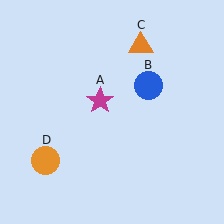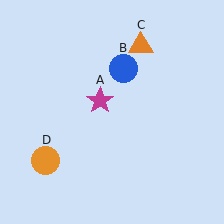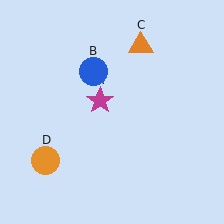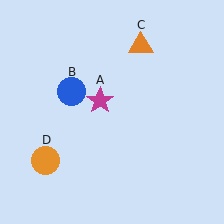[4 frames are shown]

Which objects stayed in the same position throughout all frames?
Magenta star (object A) and orange triangle (object C) and orange circle (object D) remained stationary.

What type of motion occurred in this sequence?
The blue circle (object B) rotated counterclockwise around the center of the scene.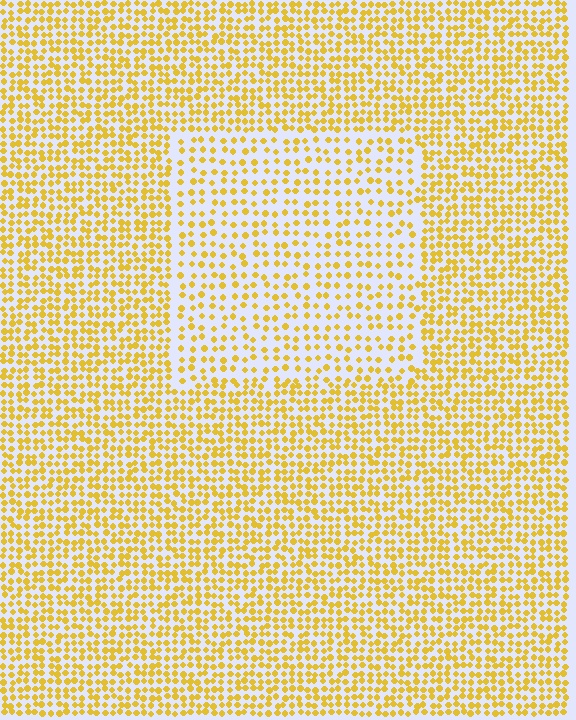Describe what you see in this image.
The image contains small yellow elements arranged at two different densities. A rectangle-shaped region is visible where the elements are less densely packed than the surrounding area.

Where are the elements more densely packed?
The elements are more densely packed outside the rectangle boundary.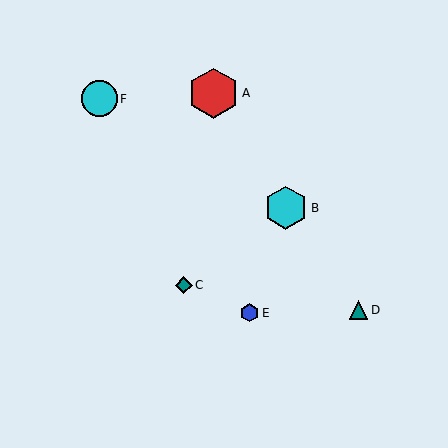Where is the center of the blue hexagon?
The center of the blue hexagon is at (249, 313).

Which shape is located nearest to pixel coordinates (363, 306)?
The teal triangle (labeled D) at (359, 310) is nearest to that location.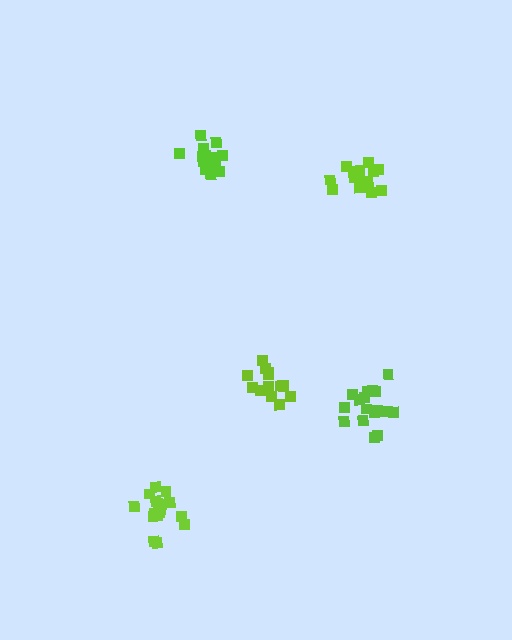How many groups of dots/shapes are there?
There are 5 groups.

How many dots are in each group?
Group 1: 19 dots, Group 2: 18 dots, Group 3: 14 dots, Group 4: 16 dots, Group 5: 18 dots (85 total).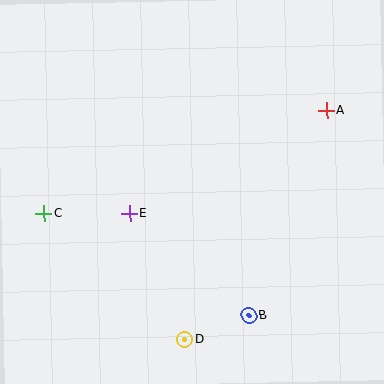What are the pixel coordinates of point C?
Point C is at (44, 213).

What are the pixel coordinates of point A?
Point A is at (327, 110).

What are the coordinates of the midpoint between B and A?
The midpoint between B and A is at (288, 213).